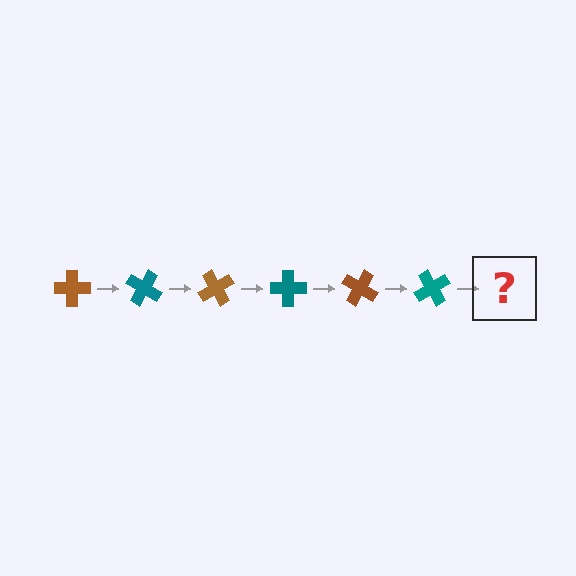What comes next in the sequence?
The next element should be a brown cross, rotated 180 degrees from the start.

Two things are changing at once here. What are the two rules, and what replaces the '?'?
The two rules are that it rotates 30 degrees each step and the color cycles through brown and teal. The '?' should be a brown cross, rotated 180 degrees from the start.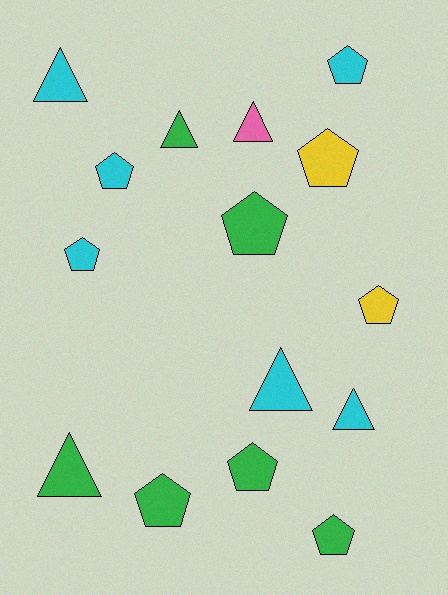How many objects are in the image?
There are 15 objects.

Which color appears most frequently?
Cyan, with 6 objects.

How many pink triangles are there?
There is 1 pink triangle.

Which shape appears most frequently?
Pentagon, with 9 objects.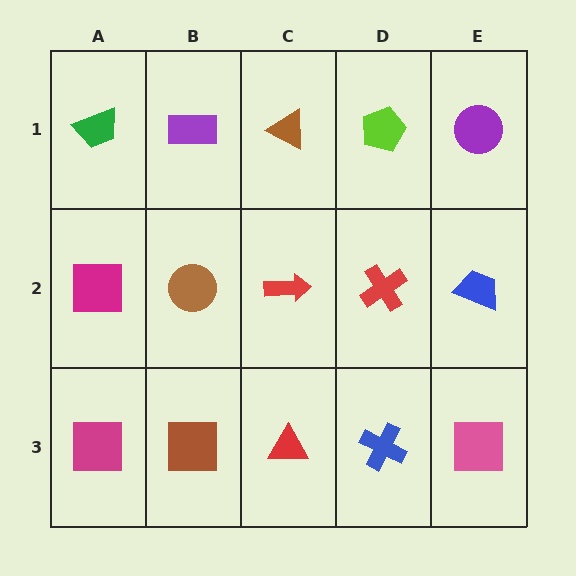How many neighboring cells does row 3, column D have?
3.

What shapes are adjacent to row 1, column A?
A magenta square (row 2, column A), a purple rectangle (row 1, column B).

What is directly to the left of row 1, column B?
A green trapezoid.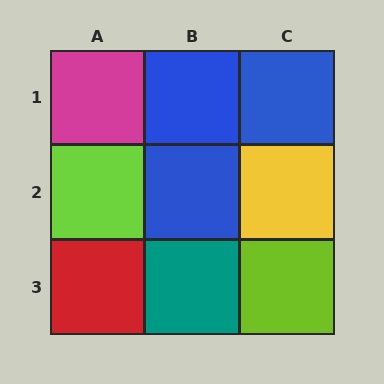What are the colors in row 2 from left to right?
Lime, blue, yellow.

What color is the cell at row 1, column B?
Blue.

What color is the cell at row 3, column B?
Teal.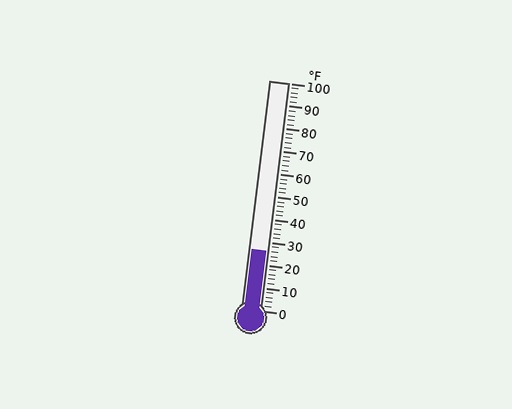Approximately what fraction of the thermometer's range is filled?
The thermometer is filled to approximately 25% of its range.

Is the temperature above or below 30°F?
The temperature is below 30°F.